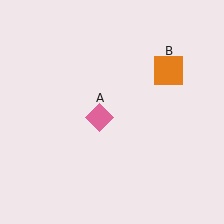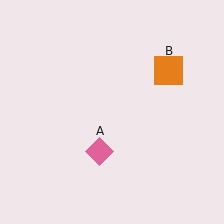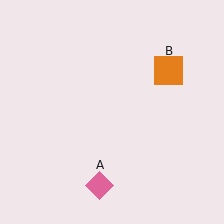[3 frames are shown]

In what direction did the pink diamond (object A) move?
The pink diamond (object A) moved down.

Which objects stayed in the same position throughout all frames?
Orange square (object B) remained stationary.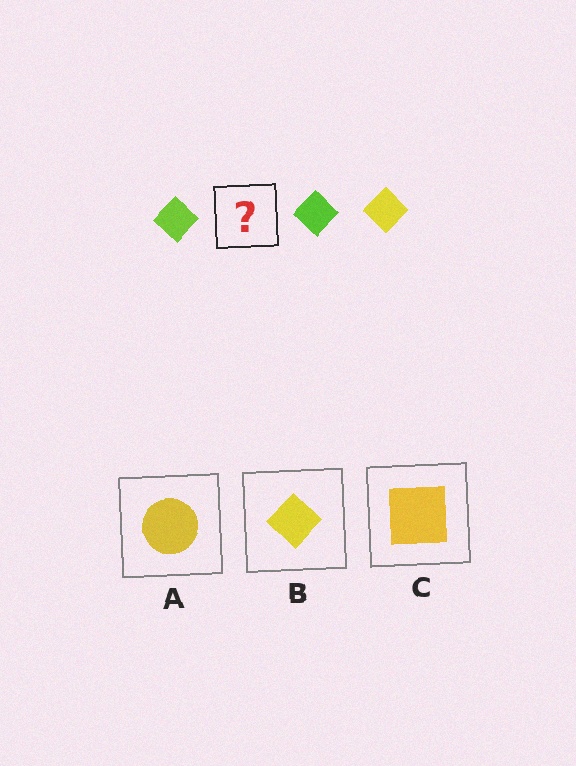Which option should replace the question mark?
Option B.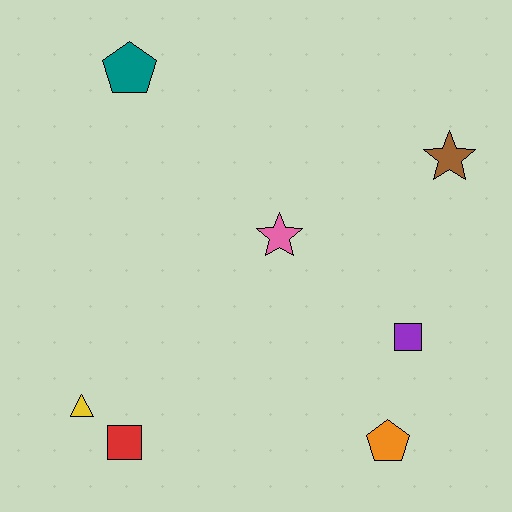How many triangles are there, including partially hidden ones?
There is 1 triangle.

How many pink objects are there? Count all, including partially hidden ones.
There is 1 pink object.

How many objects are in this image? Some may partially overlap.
There are 7 objects.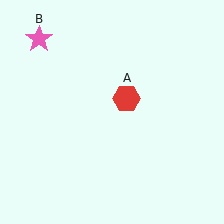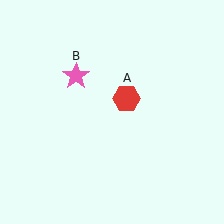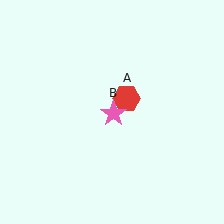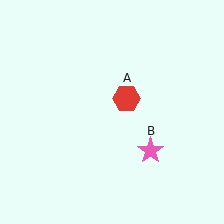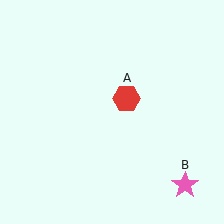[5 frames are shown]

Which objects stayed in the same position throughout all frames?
Red hexagon (object A) remained stationary.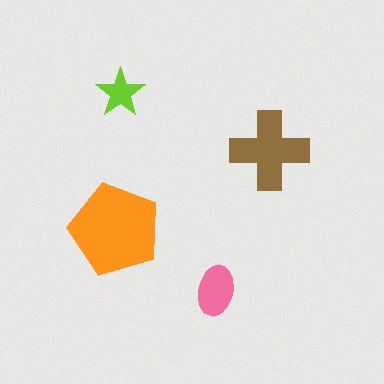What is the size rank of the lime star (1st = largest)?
4th.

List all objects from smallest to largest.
The lime star, the pink ellipse, the brown cross, the orange pentagon.